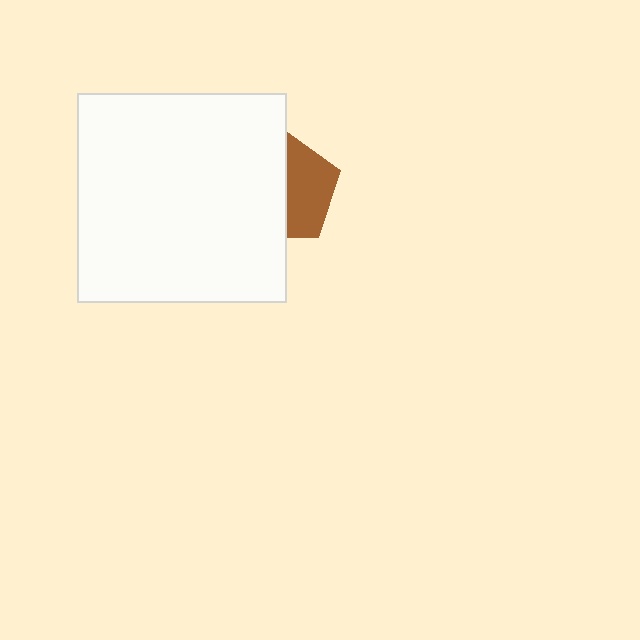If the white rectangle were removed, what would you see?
You would see the complete brown pentagon.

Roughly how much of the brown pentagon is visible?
About half of it is visible (roughly 45%).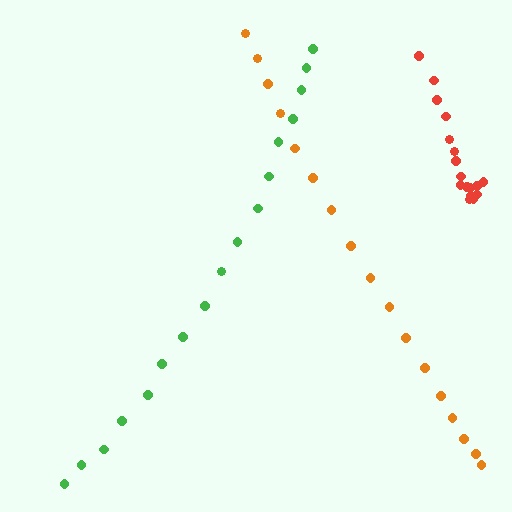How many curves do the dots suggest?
There are 3 distinct paths.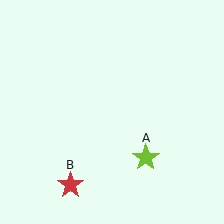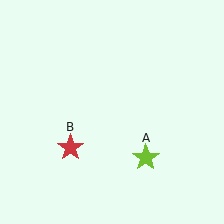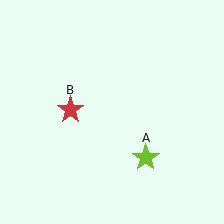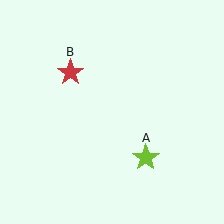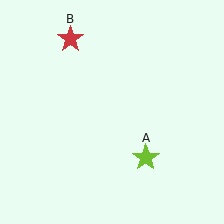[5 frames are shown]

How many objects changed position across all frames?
1 object changed position: red star (object B).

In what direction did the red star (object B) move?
The red star (object B) moved up.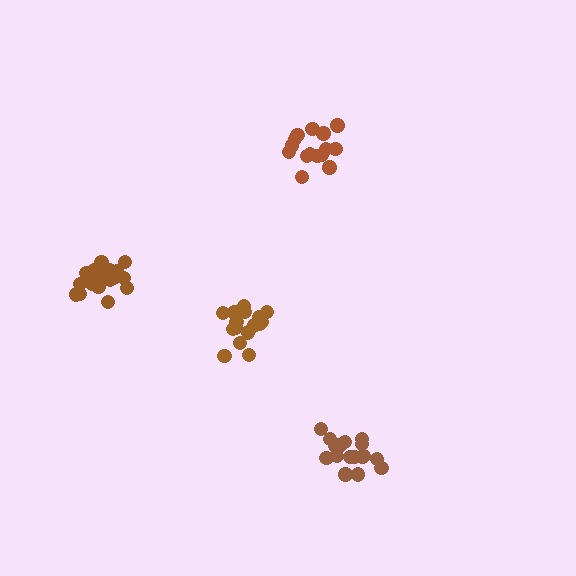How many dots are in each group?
Group 1: 20 dots, Group 2: 15 dots, Group 3: 16 dots, Group 4: 18 dots (69 total).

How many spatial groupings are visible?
There are 4 spatial groupings.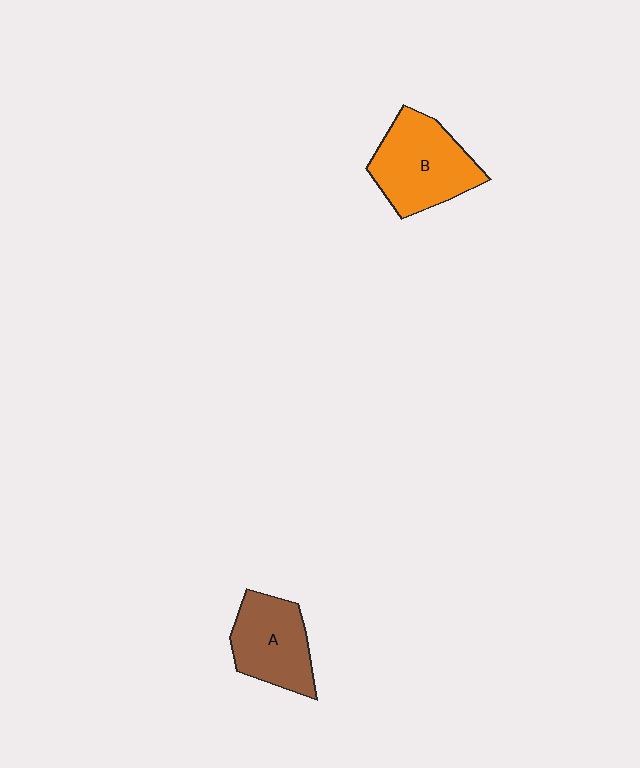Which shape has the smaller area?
Shape A (brown).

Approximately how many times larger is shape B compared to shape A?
Approximately 1.2 times.